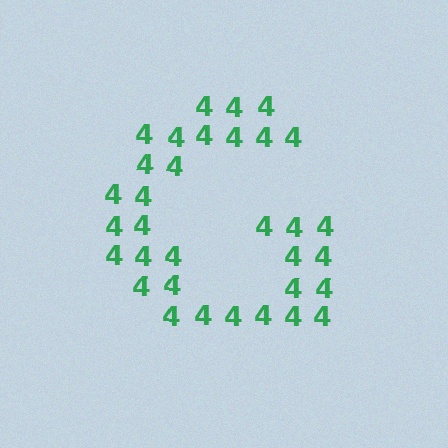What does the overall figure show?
The overall figure shows the letter G.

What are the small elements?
The small elements are digit 4's.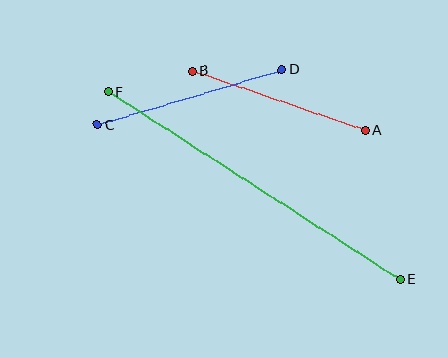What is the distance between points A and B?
The distance is approximately 182 pixels.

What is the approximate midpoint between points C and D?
The midpoint is at approximately (190, 97) pixels.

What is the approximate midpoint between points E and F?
The midpoint is at approximately (254, 186) pixels.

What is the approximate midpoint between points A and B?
The midpoint is at approximately (279, 101) pixels.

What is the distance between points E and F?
The distance is approximately 347 pixels.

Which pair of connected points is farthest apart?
Points E and F are farthest apart.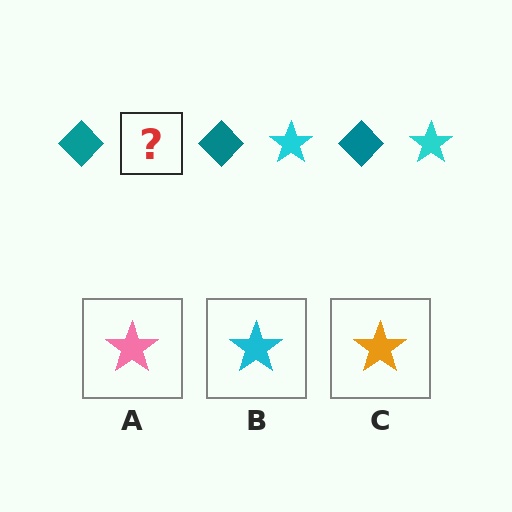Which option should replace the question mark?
Option B.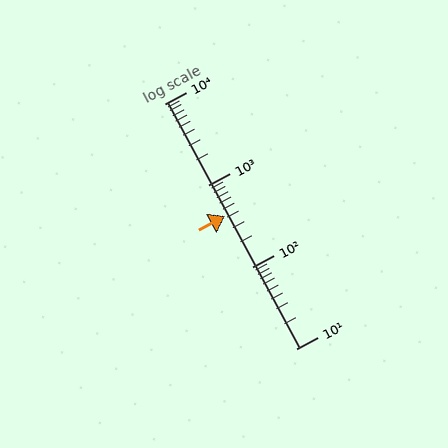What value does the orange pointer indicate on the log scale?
The pointer indicates approximately 420.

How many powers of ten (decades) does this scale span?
The scale spans 3 decades, from 10 to 10000.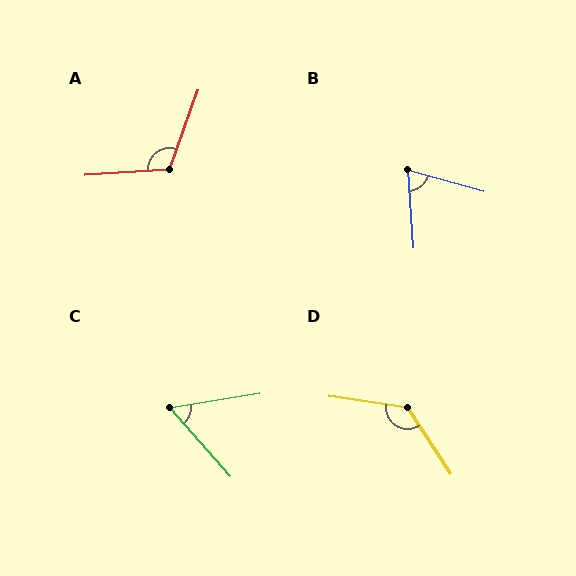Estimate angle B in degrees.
Approximately 70 degrees.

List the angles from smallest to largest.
C (57°), B (70°), A (113°), D (131°).